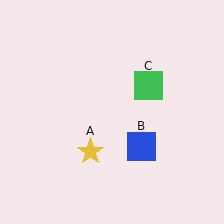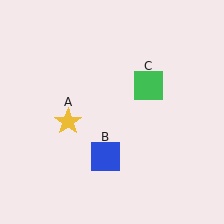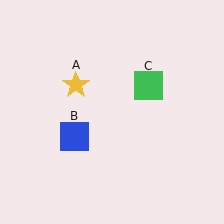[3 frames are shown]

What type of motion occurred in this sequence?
The yellow star (object A), blue square (object B) rotated clockwise around the center of the scene.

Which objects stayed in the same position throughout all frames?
Green square (object C) remained stationary.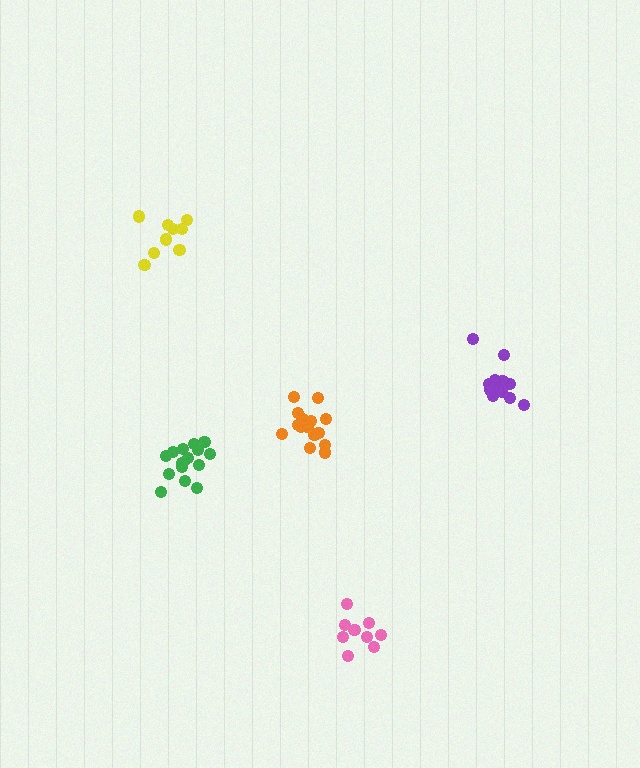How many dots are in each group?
Group 1: 9 dots, Group 2: 9 dots, Group 3: 15 dots, Group 4: 12 dots, Group 5: 15 dots (60 total).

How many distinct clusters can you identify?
There are 5 distinct clusters.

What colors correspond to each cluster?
The clusters are colored: pink, yellow, green, purple, orange.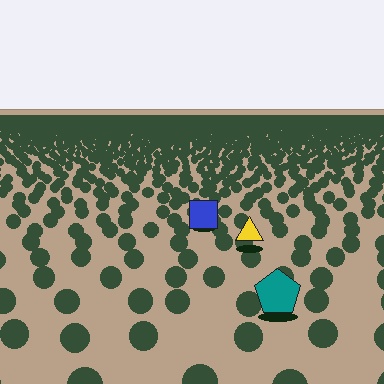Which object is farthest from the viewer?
The blue square is farthest from the viewer. It appears smaller and the ground texture around it is denser.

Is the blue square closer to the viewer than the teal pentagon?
No. The teal pentagon is closer — you can tell from the texture gradient: the ground texture is coarser near it.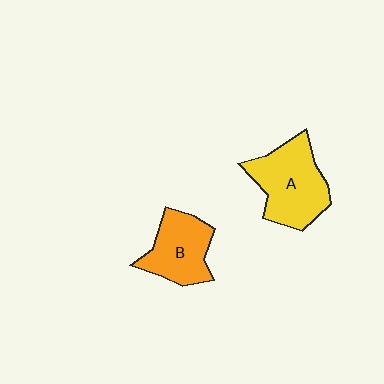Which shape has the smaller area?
Shape B (orange).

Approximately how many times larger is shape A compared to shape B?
Approximately 1.3 times.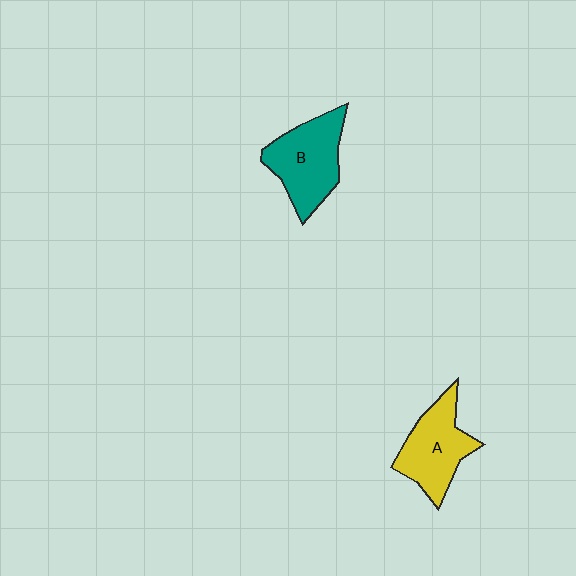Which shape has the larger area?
Shape B (teal).